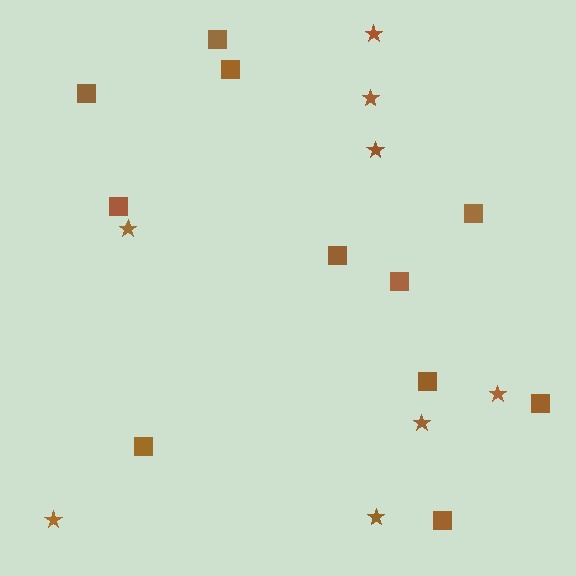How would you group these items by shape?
There are 2 groups: one group of stars (8) and one group of squares (11).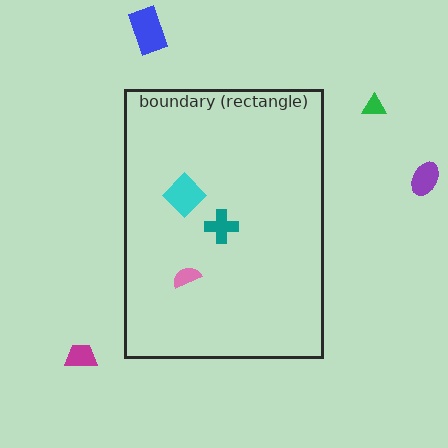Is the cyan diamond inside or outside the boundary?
Inside.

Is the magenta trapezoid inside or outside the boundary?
Outside.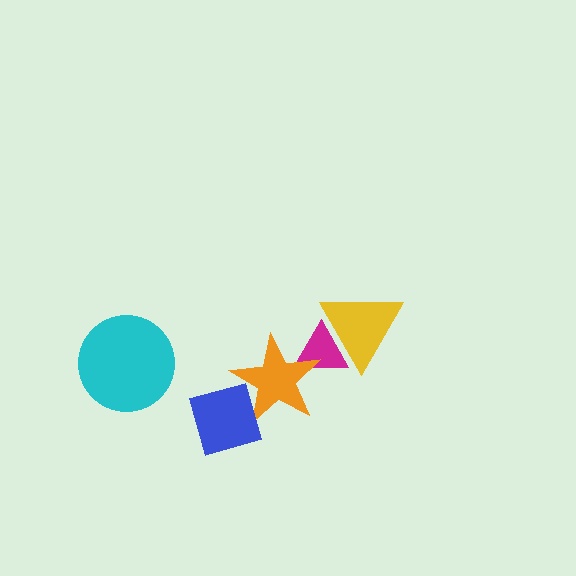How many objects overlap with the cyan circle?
0 objects overlap with the cyan circle.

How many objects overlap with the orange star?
2 objects overlap with the orange star.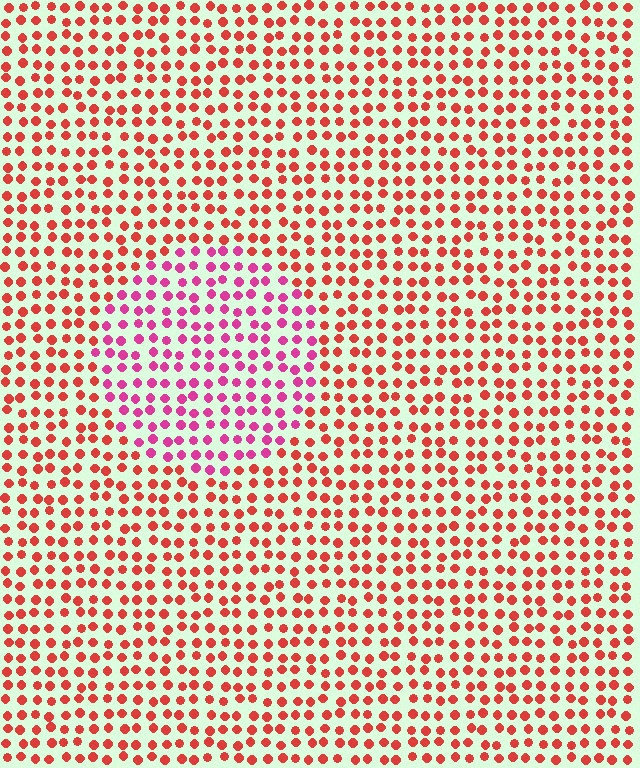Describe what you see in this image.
The image is filled with small red elements in a uniform arrangement. A circle-shaped region is visible where the elements are tinted to a slightly different hue, forming a subtle color boundary.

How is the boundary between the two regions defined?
The boundary is defined purely by a slight shift in hue (about 38 degrees). Spacing, size, and orientation are identical on both sides.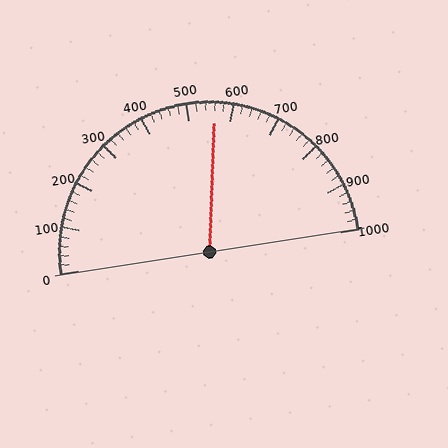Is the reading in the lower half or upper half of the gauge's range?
The reading is in the upper half of the range (0 to 1000).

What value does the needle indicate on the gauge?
The needle indicates approximately 560.